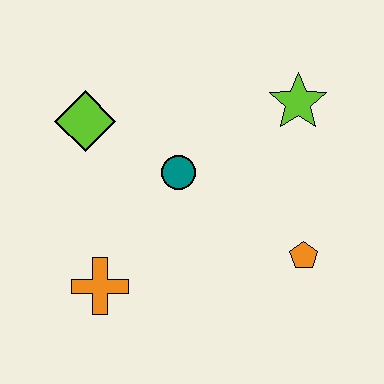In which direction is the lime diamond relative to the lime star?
The lime diamond is to the left of the lime star.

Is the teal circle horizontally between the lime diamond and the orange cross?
No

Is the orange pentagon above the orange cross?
Yes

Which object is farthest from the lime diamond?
The orange pentagon is farthest from the lime diamond.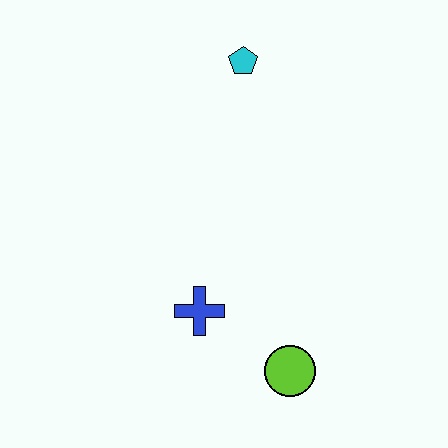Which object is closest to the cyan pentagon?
The blue cross is closest to the cyan pentagon.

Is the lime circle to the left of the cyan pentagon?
No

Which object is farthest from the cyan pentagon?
The lime circle is farthest from the cyan pentagon.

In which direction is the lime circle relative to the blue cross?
The lime circle is to the right of the blue cross.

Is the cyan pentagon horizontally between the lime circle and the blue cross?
Yes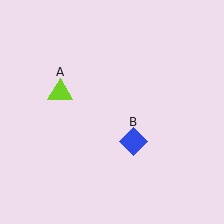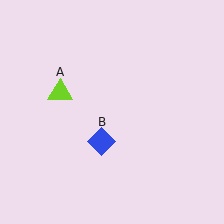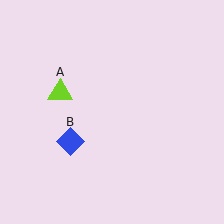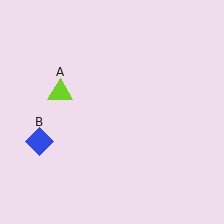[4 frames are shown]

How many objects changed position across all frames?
1 object changed position: blue diamond (object B).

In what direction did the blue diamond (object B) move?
The blue diamond (object B) moved left.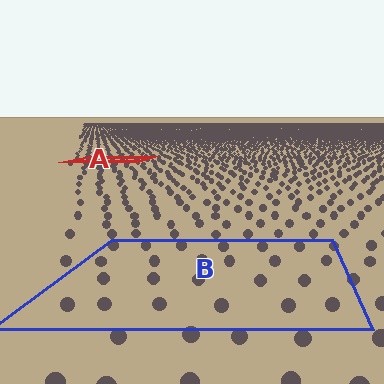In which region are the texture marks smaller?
The texture marks are smaller in region A, because it is farther away.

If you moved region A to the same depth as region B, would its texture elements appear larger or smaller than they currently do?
They would appear larger. At a closer depth, the same texture elements are projected at a bigger on-screen size.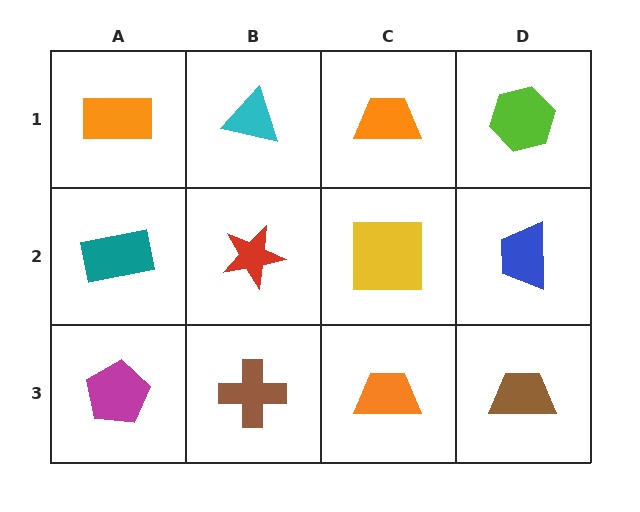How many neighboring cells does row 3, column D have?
2.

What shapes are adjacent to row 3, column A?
A teal rectangle (row 2, column A), a brown cross (row 3, column B).